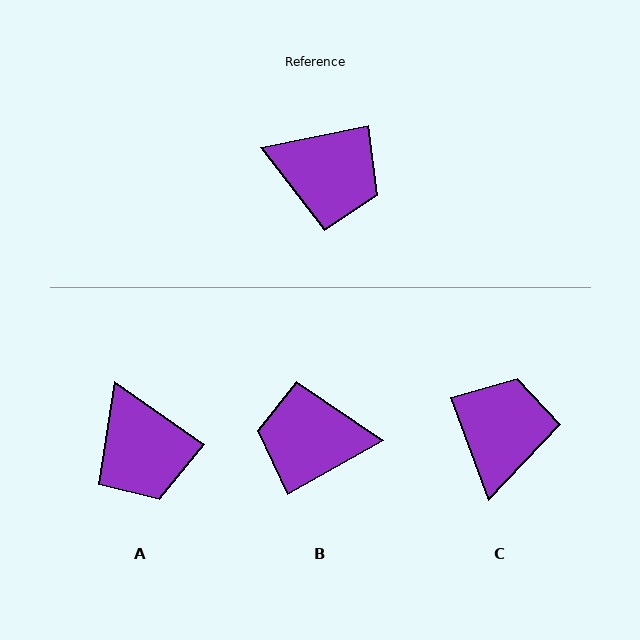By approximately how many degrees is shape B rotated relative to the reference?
Approximately 162 degrees clockwise.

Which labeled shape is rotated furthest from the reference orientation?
B, about 162 degrees away.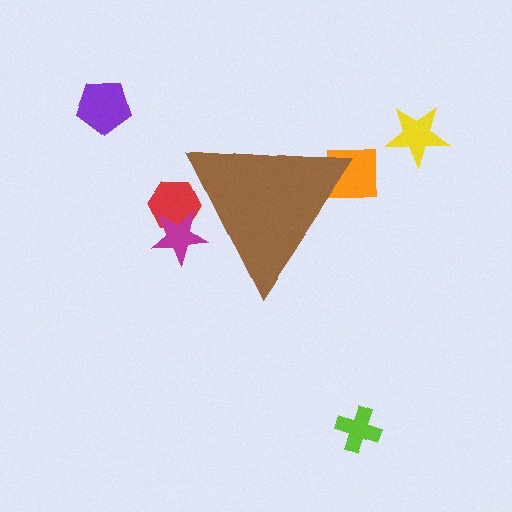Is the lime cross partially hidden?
No, the lime cross is fully visible.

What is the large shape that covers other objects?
A brown triangle.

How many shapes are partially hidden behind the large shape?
3 shapes are partially hidden.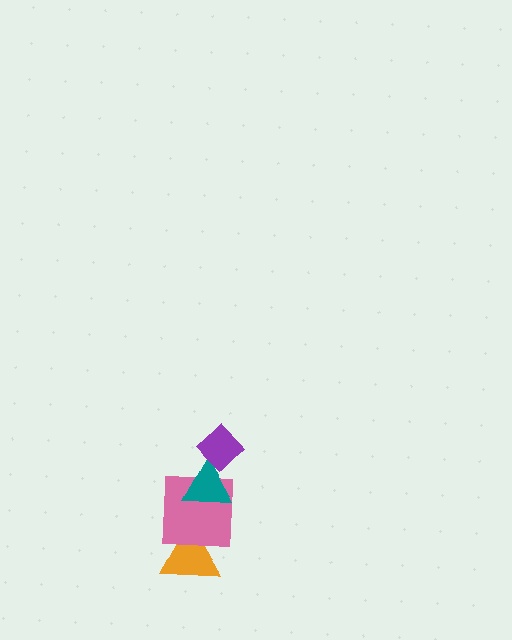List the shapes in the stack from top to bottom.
From top to bottom: the purple diamond, the teal triangle, the pink square, the orange triangle.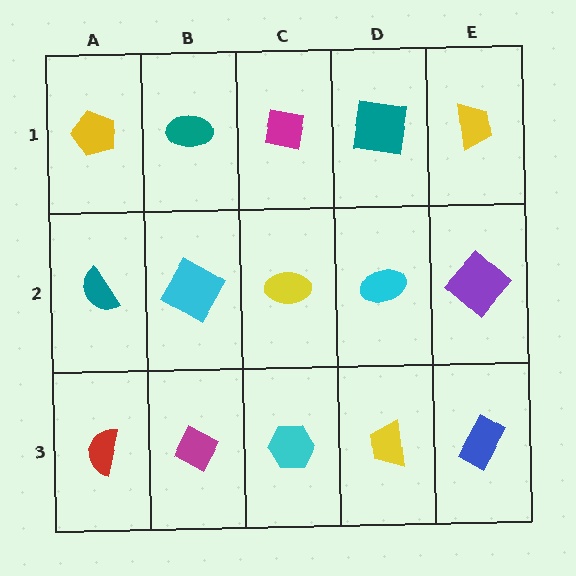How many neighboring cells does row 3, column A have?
2.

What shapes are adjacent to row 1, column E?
A purple diamond (row 2, column E), a teal square (row 1, column D).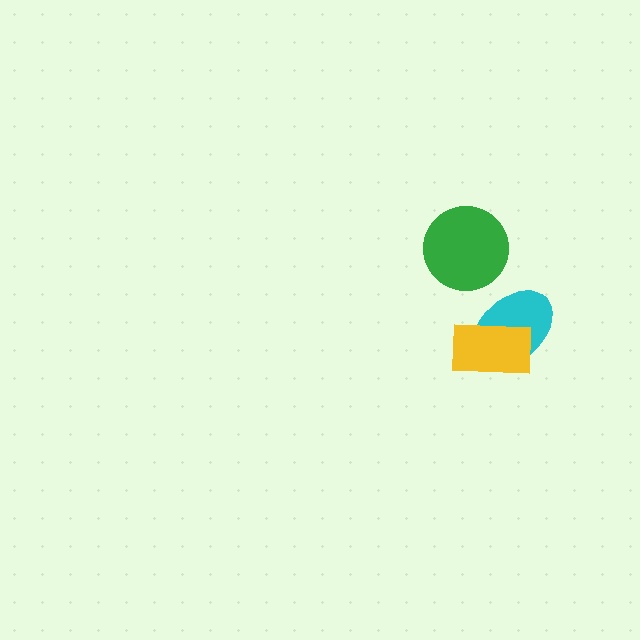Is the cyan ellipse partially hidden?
Yes, it is partially covered by another shape.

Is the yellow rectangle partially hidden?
No, no other shape covers it.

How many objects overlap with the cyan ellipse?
1 object overlaps with the cyan ellipse.